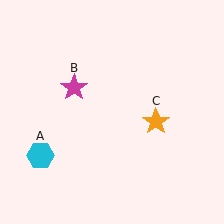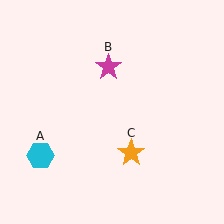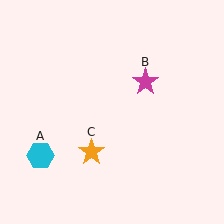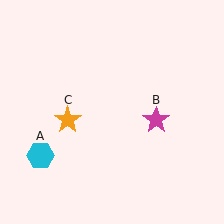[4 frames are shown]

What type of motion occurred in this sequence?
The magenta star (object B), orange star (object C) rotated clockwise around the center of the scene.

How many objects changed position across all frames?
2 objects changed position: magenta star (object B), orange star (object C).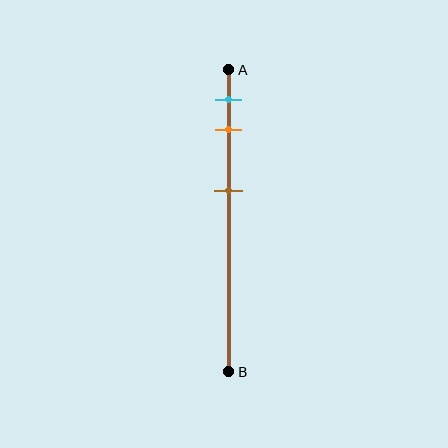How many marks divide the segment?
There are 3 marks dividing the segment.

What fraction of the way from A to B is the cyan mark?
The cyan mark is approximately 10% (0.1) of the way from A to B.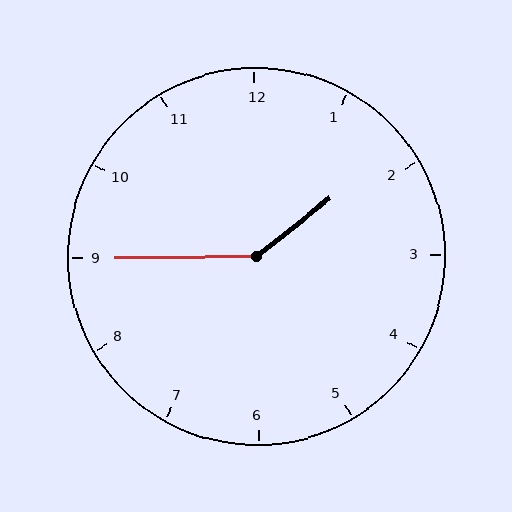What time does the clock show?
1:45.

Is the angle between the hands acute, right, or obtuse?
It is obtuse.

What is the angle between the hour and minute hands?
Approximately 142 degrees.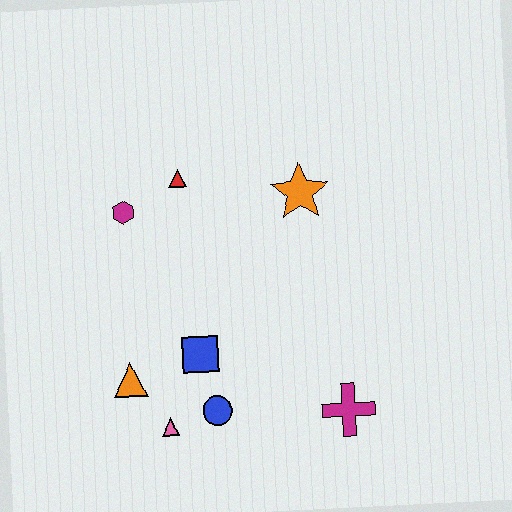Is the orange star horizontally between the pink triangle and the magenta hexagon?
No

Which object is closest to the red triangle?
The magenta hexagon is closest to the red triangle.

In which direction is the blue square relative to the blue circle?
The blue square is above the blue circle.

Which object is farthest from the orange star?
The pink triangle is farthest from the orange star.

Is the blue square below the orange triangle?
No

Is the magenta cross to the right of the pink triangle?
Yes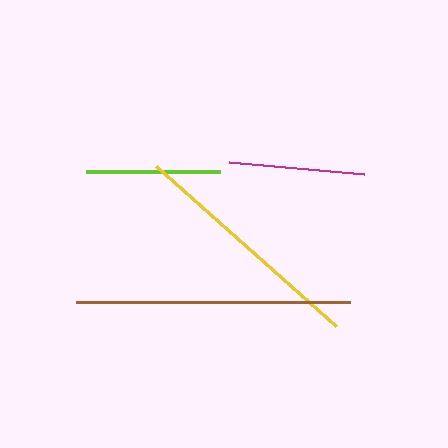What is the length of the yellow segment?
The yellow segment is approximately 241 pixels long.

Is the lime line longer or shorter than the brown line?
The brown line is longer than the lime line.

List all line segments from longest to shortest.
From longest to shortest: brown, yellow, magenta, lime.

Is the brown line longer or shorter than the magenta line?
The brown line is longer than the magenta line.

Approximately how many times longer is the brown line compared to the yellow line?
The brown line is approximately 1.1 times the length of the yellow line.